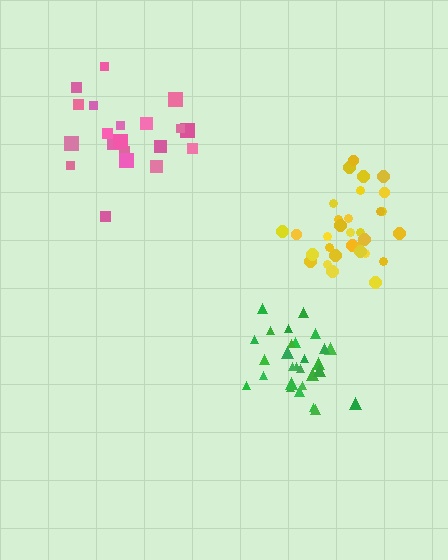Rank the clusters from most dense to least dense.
green, yellow, pink.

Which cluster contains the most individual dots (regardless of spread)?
Yellow (31).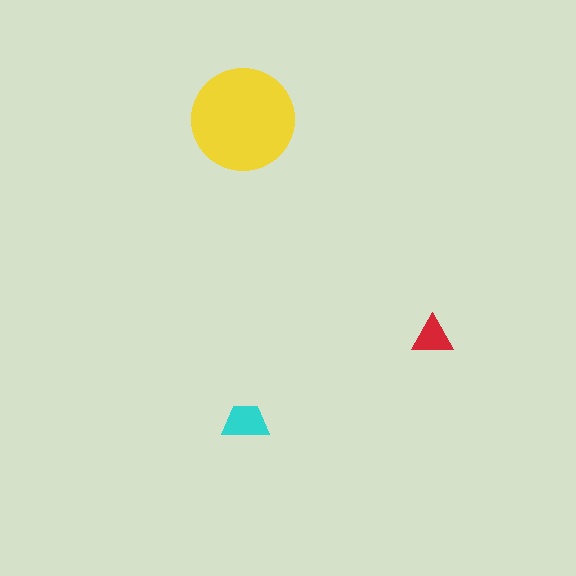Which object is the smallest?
The red triangle.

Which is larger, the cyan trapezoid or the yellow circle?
The yellow circle.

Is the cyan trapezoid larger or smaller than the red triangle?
Larger.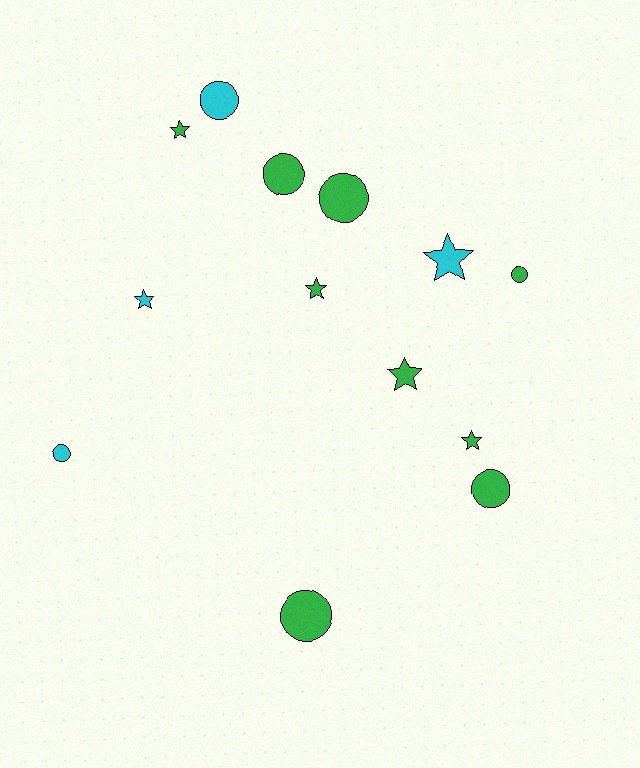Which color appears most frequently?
Green, with 9 objects.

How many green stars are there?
There are 4 green stars.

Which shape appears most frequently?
Circle, with 7 objects.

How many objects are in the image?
There are 13 objects.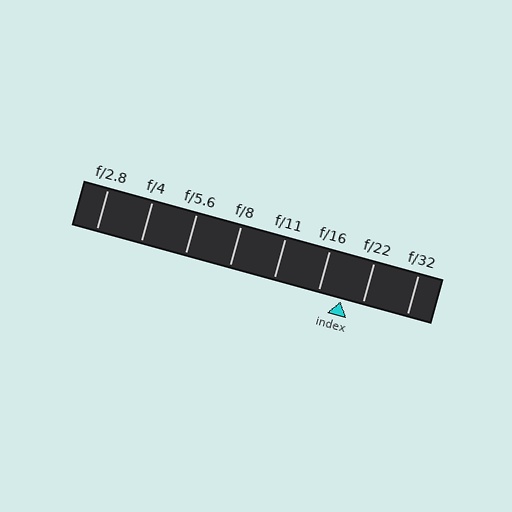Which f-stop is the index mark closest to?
The index mark is closest to f/22.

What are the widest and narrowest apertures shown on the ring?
The widest aperture shown is f/2.8 and the narrowest is f/32.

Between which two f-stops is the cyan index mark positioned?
The index mark is between f/16 and f/22.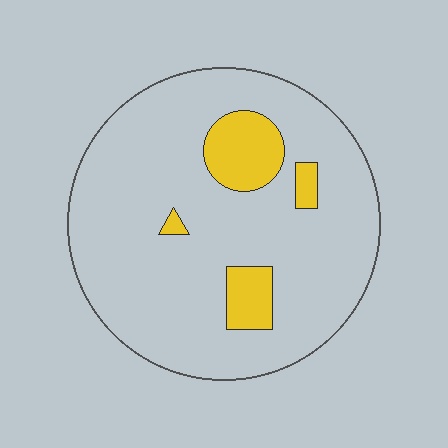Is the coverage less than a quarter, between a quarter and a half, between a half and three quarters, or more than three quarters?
Less than a quarter.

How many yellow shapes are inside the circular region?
4.